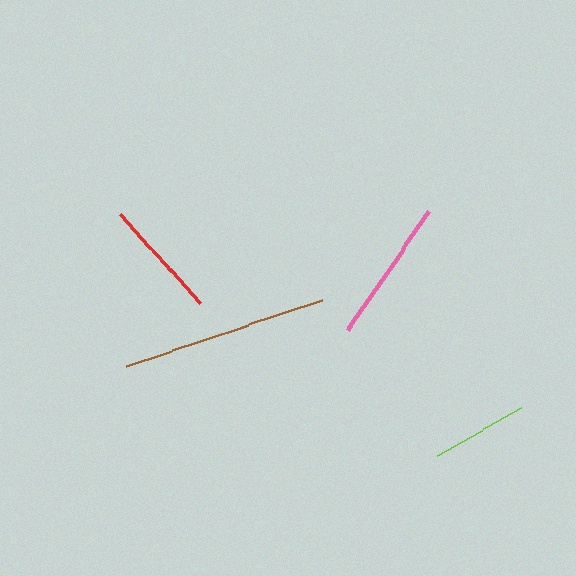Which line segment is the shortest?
The lime line is the shortest at approximately 96 pixels.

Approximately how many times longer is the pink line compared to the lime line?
The pink line is approximately 1.5 times the length of the lime line.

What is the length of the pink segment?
The pink segment is approximately 144 pixels long.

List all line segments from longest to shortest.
From longest to shortest: brown, pink, red, lime.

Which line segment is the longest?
The brown line is the longest at approximately 207 pixels.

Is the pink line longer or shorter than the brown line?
The brown line is longer than the pink line.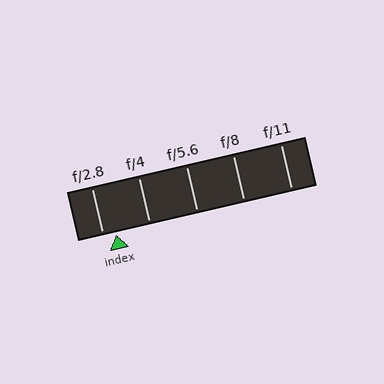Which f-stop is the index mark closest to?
The index mark is closest to f/2.8.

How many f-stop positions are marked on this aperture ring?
There are 5 f-stop positions marked.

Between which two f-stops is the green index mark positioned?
The index mark is between f/2.8 and f/4.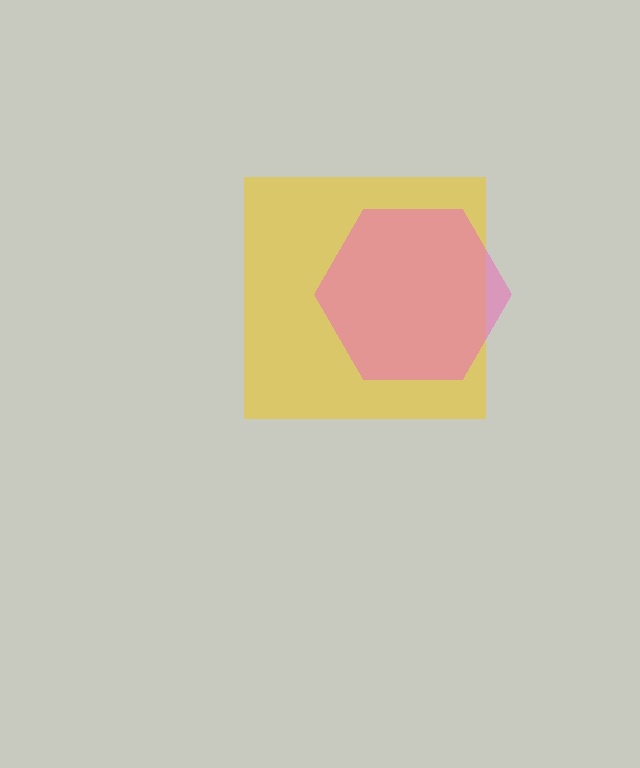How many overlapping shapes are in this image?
There are 2 overlapping shapes in the image.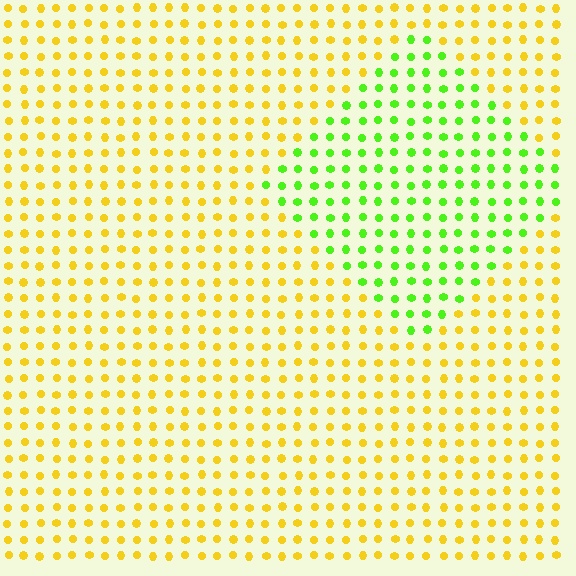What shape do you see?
I see a diamond.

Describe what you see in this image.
The image is filled with small yellow elements in a uniform arrangement. A diamond-shaped region is visible where the elements are tinted to a slightly different hue, forming a subtle color boundary.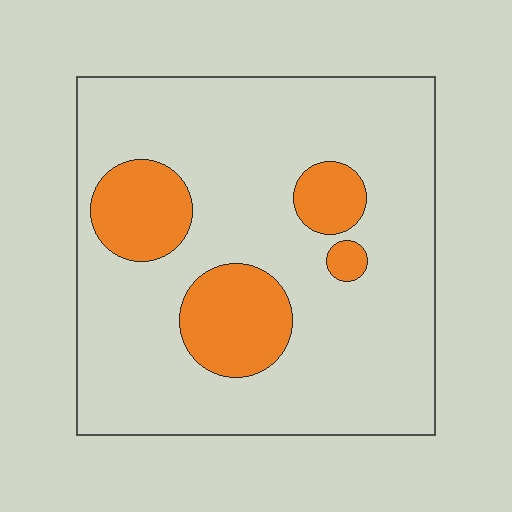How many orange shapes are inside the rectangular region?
4.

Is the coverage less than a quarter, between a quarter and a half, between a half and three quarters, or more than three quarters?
Less than a quarter.